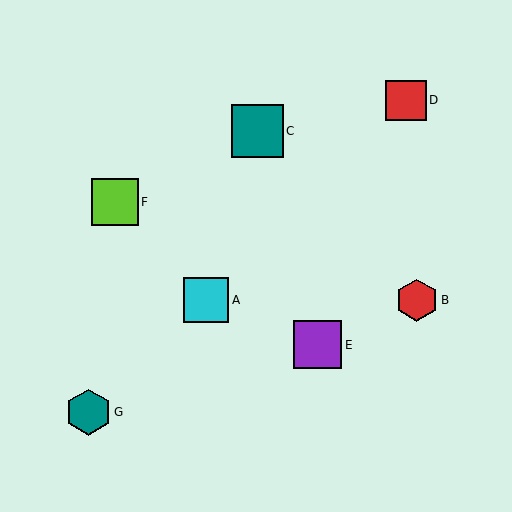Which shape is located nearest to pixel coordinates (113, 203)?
The lime square (labeled F) at (115, 202) is nearest to that location.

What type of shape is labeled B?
Shape B is a red hexagon.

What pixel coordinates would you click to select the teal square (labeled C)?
Click at (258, 131) to select the teal square C.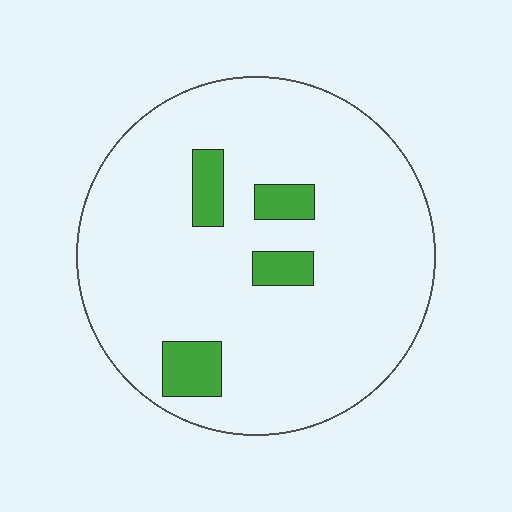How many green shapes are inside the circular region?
4.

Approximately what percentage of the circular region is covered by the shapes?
Approximately 10%.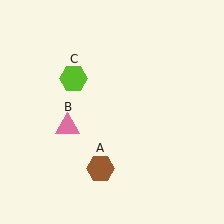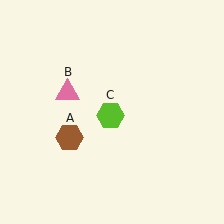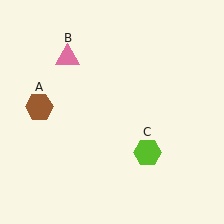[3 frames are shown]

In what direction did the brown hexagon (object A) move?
The brown hexagon (object A) moved up and to the left.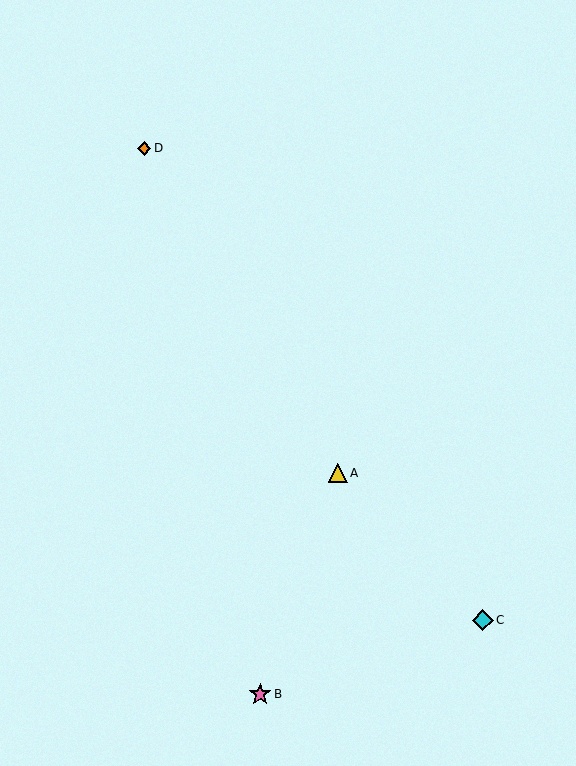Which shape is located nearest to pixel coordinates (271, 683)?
The pink star (labeled B) at (260, 694) is nearest to that location.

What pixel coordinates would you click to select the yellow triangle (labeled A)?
Click at (338, 473) to select the yellow triangle A.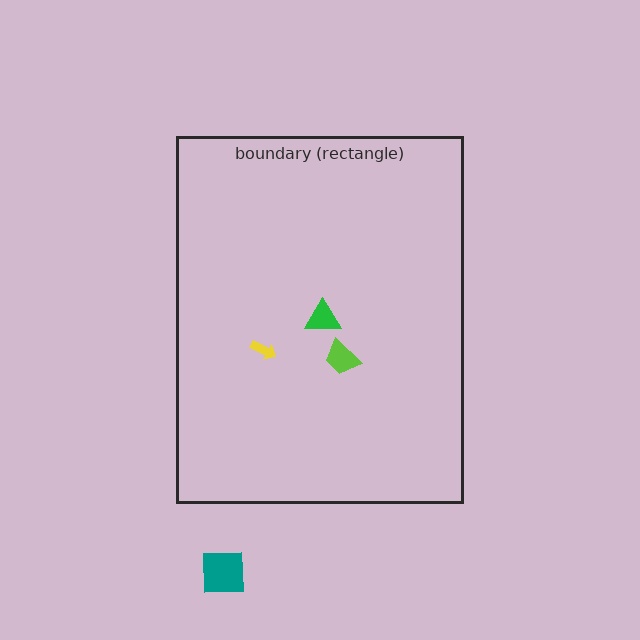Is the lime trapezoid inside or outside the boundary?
Inside.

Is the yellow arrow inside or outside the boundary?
Inside.